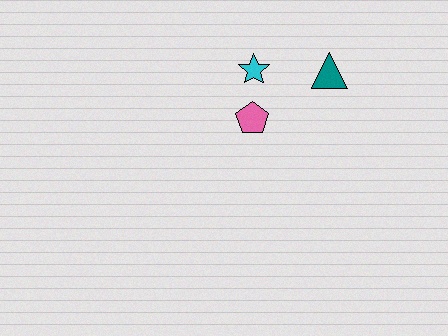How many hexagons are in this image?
There are no hexagons.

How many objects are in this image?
There are 3 objects.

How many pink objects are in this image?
There is 1 pink object.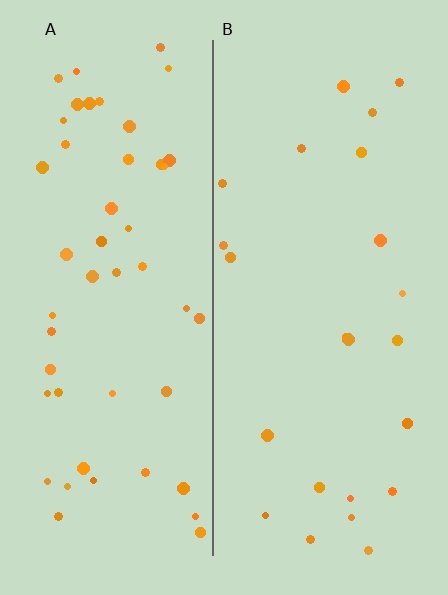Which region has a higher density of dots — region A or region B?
A (the left).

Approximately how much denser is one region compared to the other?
Approximately 2.0× — region A over region B.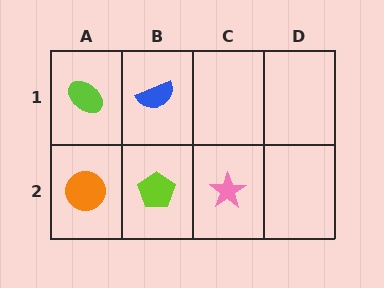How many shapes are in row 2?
3 shapes.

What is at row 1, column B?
A blue semicircle.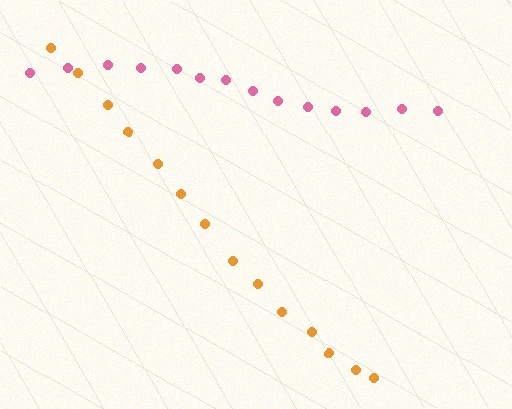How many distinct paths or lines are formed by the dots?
There are 2 distinct paths.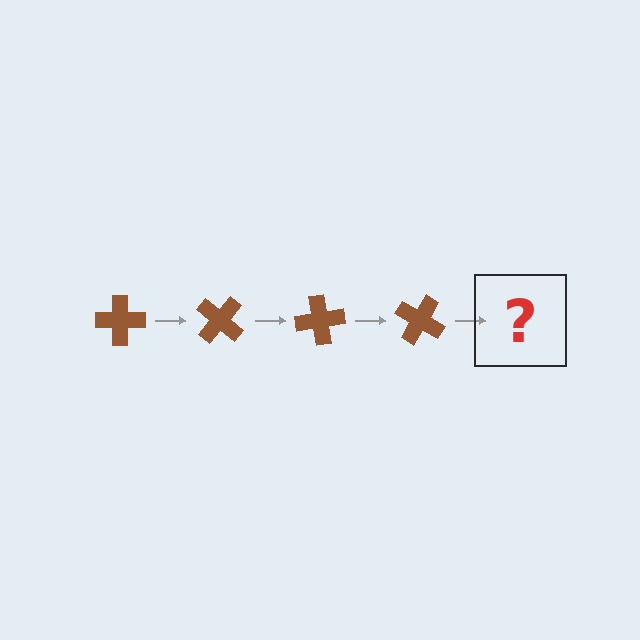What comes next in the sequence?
The next element should be a brown cross rotated 160 degrees.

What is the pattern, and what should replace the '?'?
The pattern is that the cross rotates 40 degrees each step. The '?' should be a brown cross rotated 160 degrees.